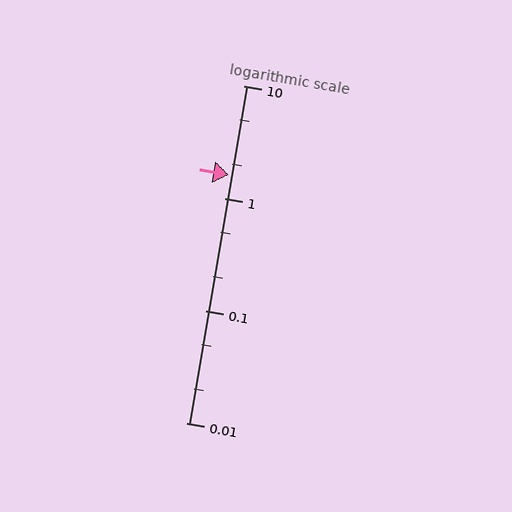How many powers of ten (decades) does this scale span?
The scale spans 3 decades, from 0.01 to 10.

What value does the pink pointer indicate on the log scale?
The pointer indicates approximately 1.6.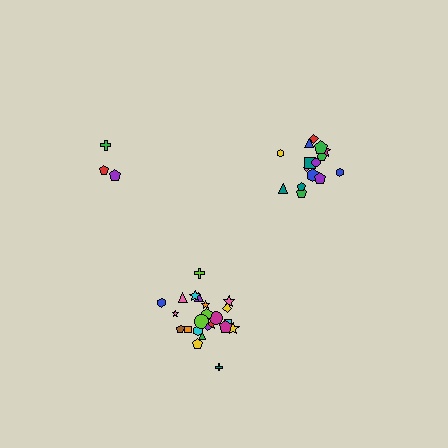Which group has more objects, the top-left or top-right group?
The top-right group.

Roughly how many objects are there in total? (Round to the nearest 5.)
Roughly 45 objects in total.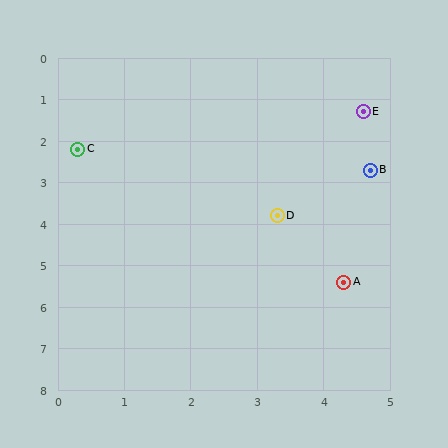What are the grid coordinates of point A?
Point A is at approximately (4.3, 5.4).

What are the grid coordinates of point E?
Point E is at approximately (4.6, 1.3).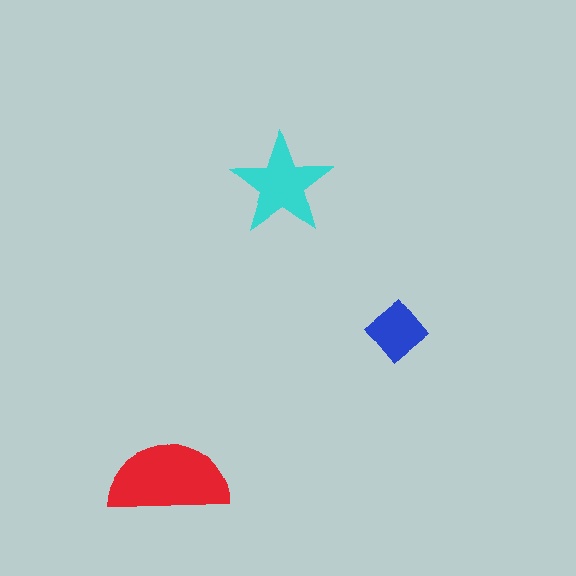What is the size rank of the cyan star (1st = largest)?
2nd.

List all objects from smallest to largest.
The blue diamond, the cyan star, the red semicircle.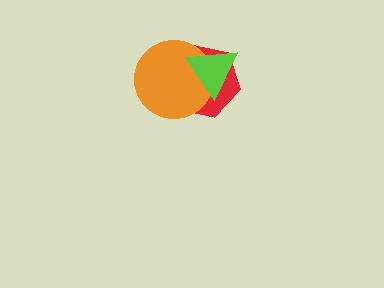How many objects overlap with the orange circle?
2 objects overlap with the orange circle.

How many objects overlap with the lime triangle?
2 objects overlap with the lime triangle.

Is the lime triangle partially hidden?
No, no other shape covers it.